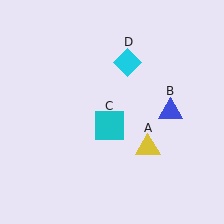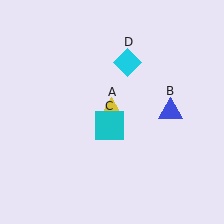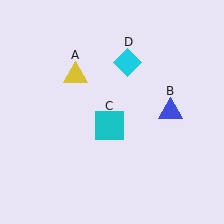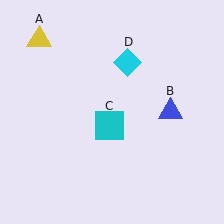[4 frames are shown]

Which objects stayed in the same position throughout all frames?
Blue triangle (object B) and cyan square (object C) and cyan diamond (object D) remained stationary.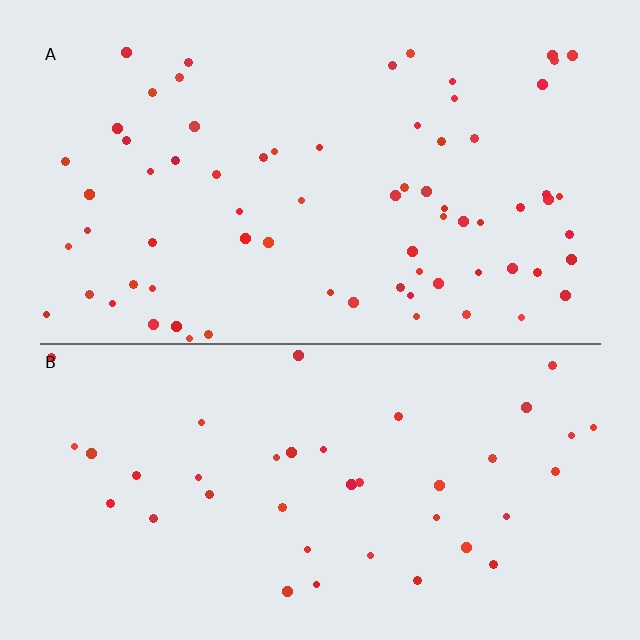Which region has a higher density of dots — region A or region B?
A (the top).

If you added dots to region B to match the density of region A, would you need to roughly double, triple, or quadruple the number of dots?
Approximately double.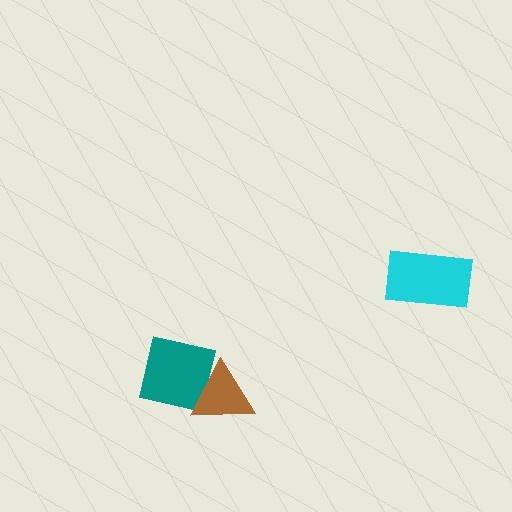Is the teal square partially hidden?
Yes, it is partially covered by another shape.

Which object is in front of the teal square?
The brown triangle is in front of the teal square.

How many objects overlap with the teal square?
1 object overlaps with the teal square.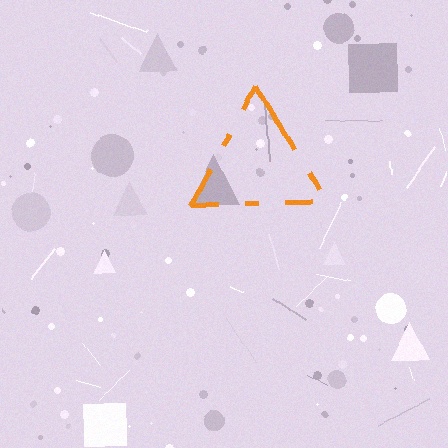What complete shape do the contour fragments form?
The contour fragments form a triangle.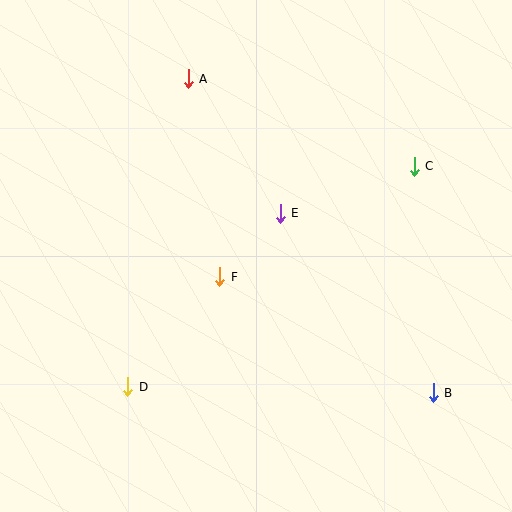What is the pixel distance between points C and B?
The distance between C and B is 227 pixels.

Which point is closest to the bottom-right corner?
Point B is closest to the bottom-right corner.